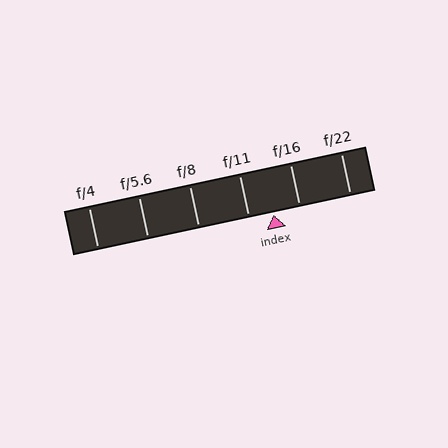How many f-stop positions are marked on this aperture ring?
There are 6 f-stop positions marked.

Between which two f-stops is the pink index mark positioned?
The index mark is between f/11 and f/16.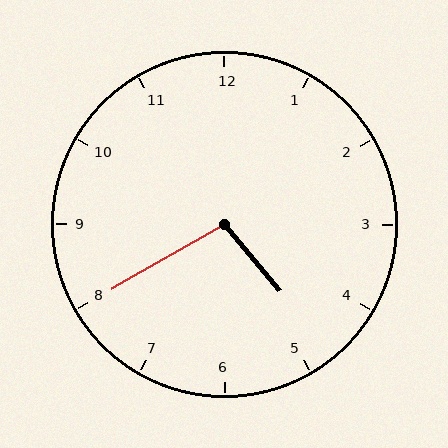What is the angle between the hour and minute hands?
Approximately 100 degrees.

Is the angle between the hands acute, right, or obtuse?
It is obtuse.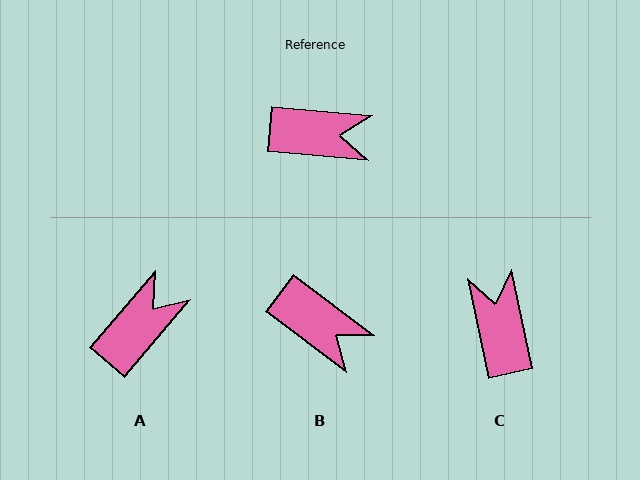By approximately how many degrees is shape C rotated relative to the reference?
Approximately 107 degrees counter-clockwise.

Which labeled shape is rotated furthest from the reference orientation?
C, about 107 degrees away.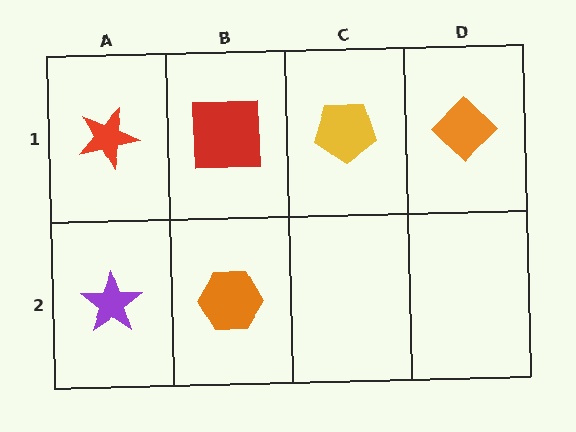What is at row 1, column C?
A yellow pentagon.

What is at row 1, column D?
An orange diamond.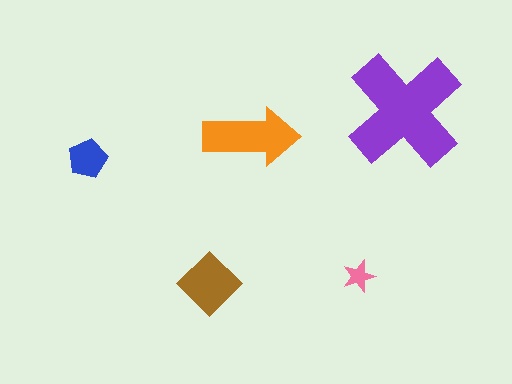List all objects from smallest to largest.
The pink star, the blue pentagon, the brown diamond, the orange arrow, the purple cross.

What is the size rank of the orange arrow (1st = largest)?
2nd.